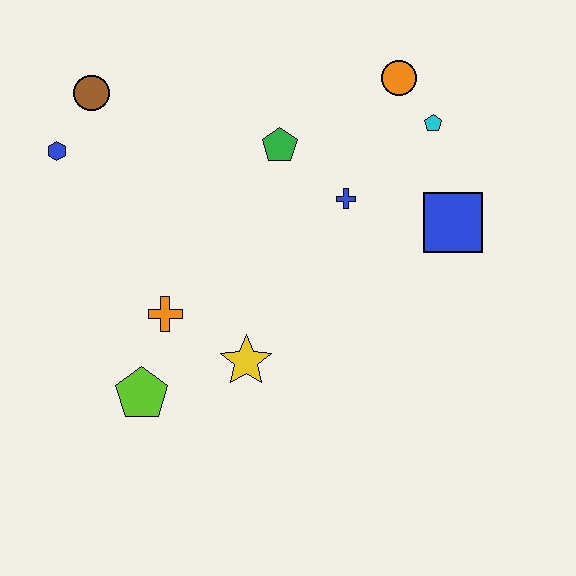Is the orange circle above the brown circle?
Yes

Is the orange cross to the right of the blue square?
No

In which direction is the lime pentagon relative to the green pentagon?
The lime pentagon is below the green pentagon.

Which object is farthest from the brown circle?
The blue square is farthest from the brown circle.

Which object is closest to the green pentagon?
The blue cross is closest to the green pentagon.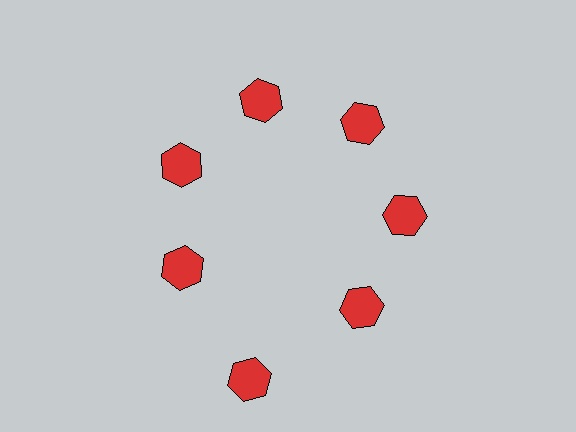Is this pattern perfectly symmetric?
No. The 7 red hexagons are arranged in a ring, but one element near the 6 o'clock position is pushed outward from the center, breaking the 7-fold rotational symmetry.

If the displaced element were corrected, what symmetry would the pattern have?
It would have 7-fold rotational symmetry — the pattern would map onto itself every 51 degrees.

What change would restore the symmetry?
The symmetry would be restored by moving it inward, back onto the ring so that all 7 hexagons sit at equal angles and equal distance from the center.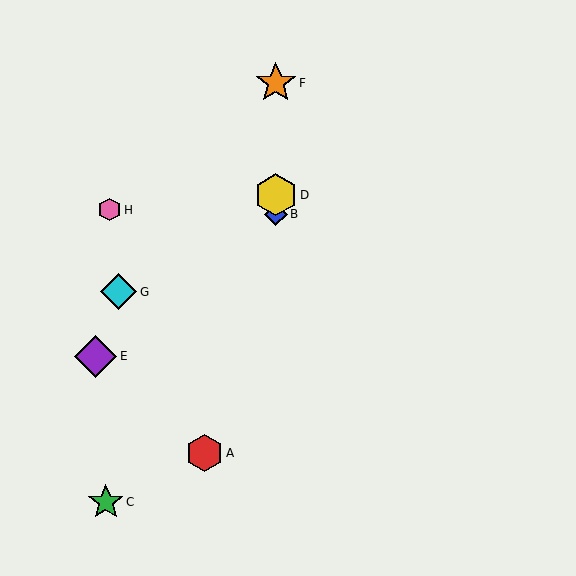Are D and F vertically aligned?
Yes, both are at x≈276.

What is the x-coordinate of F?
Object F is at x≈276.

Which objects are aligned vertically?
Objects B, D, F are aligned vertically.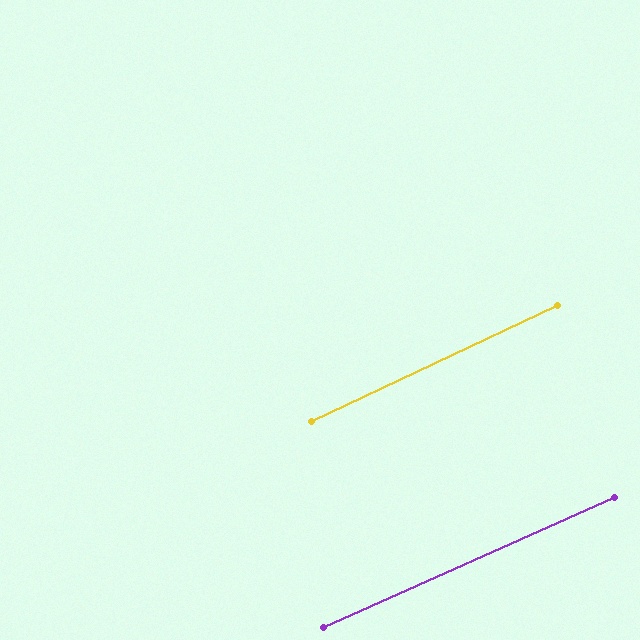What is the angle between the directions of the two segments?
Approximately 1 degree.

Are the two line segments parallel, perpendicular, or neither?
Parallel — their directions differ by only 1.0°.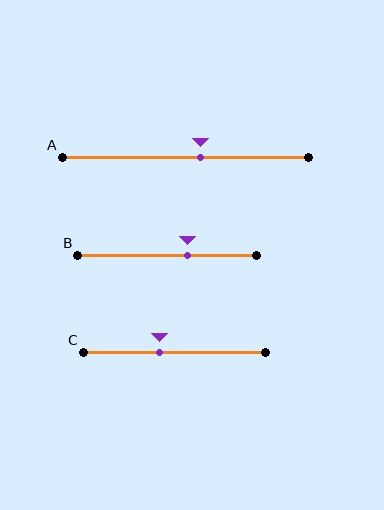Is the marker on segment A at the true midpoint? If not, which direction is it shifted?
No, the marker on segment A is shifted to the right by about 6% of the segment length.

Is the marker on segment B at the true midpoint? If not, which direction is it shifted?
No, the marker on segment B is shifted to the right by about 12% of the segment length.